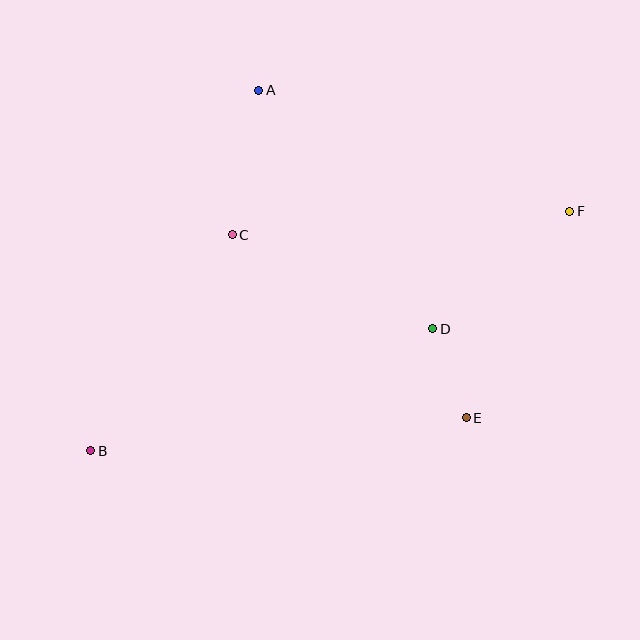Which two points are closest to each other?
Points D and E are closest to each other.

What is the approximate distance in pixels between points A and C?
The distance between A and C is approximately 147 pixels.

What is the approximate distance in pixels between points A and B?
The distance between A and B is approximately 398 pixels.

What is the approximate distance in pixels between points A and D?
The distance between A and D is approximately 295 pixels.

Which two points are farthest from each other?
Points B and F are farthest from each other.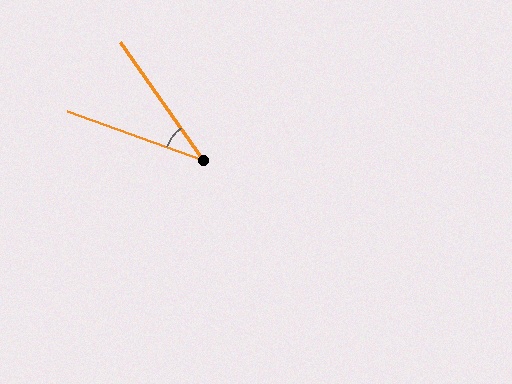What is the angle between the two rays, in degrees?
Approximately 35 degrees.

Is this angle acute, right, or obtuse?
It is acute.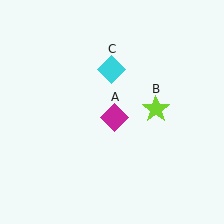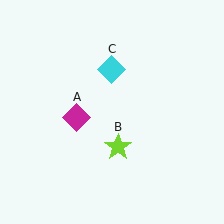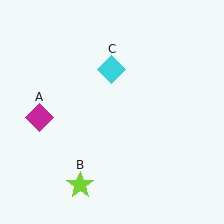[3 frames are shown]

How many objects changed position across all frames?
2 objects changed position: magenta diamond (object A), lime star (object B).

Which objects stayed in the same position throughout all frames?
Cyan diamond (object C) remained stationary.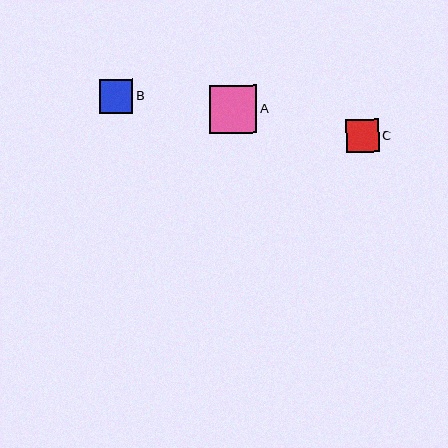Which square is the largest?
Square A is the largest with a size of approximately 47 pixels.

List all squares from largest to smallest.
From largest to smallest: A, B, C.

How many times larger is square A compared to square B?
Square A is approximately 1.4 times the size of square B.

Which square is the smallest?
Square C is the smallest with a size of approximately 33 pixels.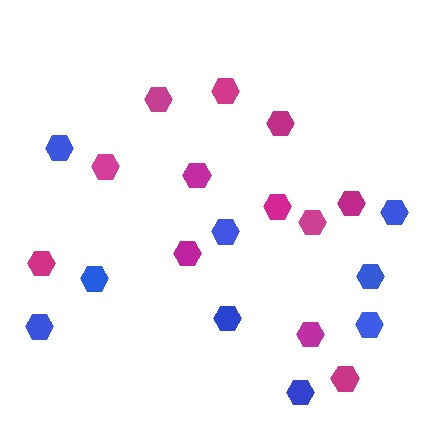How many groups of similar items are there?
There are 2 groups: one group of magenta hexagons (12) and one group of blue hexagons (9).